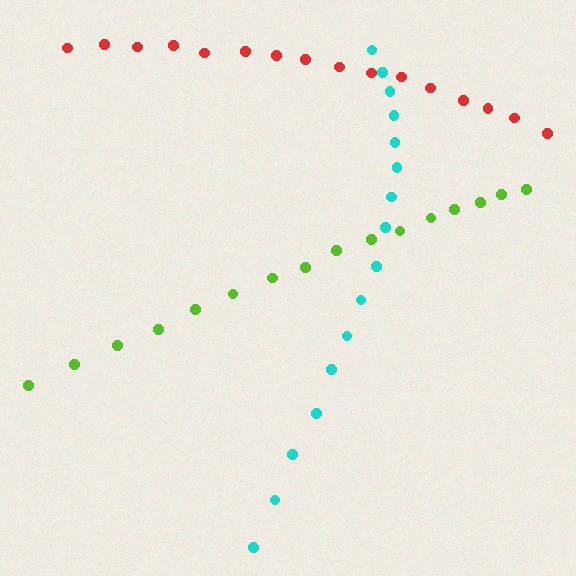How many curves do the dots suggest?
There are 3 distinct paths.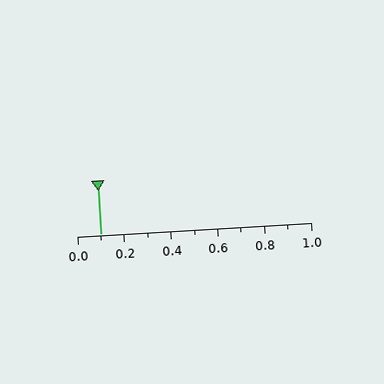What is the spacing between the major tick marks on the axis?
The major ticks are spaced 0.2 apart.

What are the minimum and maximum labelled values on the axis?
The axis runs from 0.0 to 1.0.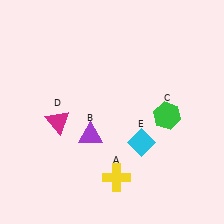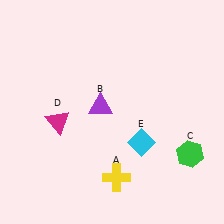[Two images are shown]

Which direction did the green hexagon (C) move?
The green hexagon (C) moved down.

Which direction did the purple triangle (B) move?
The purple triangle (B) moved up.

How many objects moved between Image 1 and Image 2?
2 objects moved between the two images.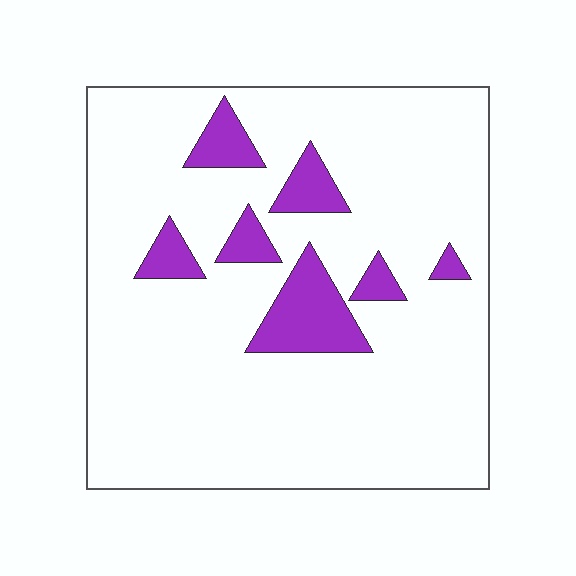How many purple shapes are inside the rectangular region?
7.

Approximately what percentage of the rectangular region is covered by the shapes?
Approximately 15%.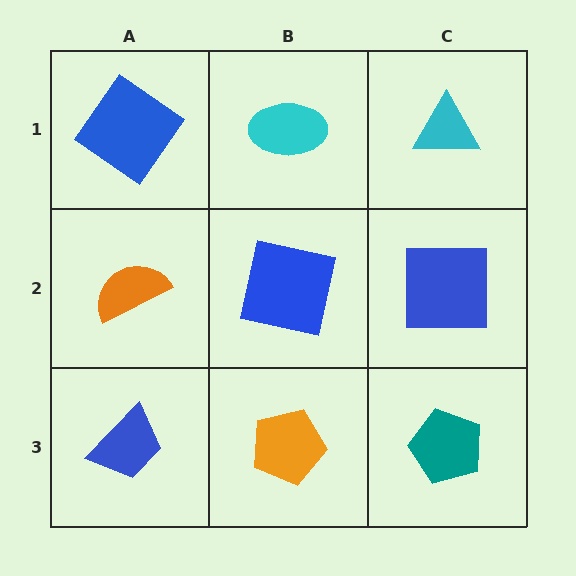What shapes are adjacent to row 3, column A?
An orange semicircle (row 2, column A), an orange pentagon (row 3, column B).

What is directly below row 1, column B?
A blue square.